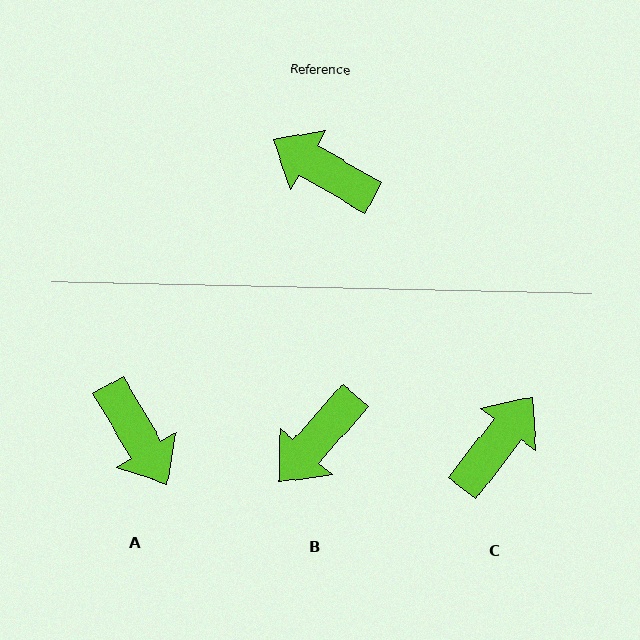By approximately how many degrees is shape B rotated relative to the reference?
Approximately 79 degrees counter-clockwise.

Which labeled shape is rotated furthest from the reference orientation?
A, about 151 degrees away.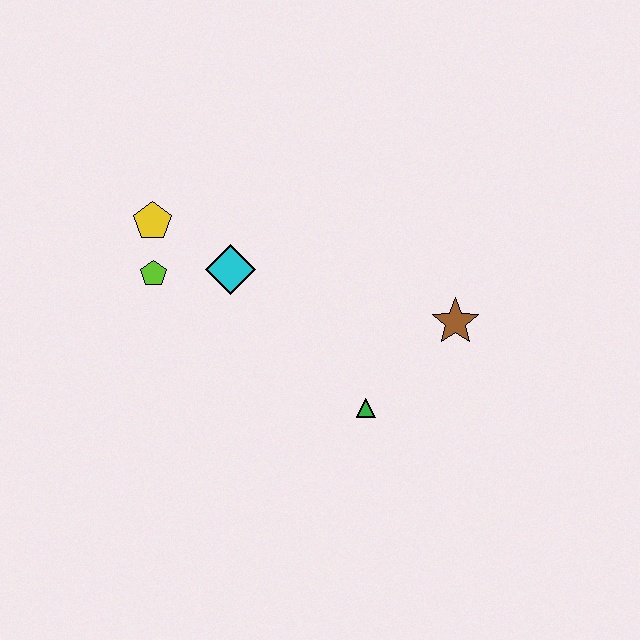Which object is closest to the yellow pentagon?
The lime pentagon is closest to the yellow pentagon.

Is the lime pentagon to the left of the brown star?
Yes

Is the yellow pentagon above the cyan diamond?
Yes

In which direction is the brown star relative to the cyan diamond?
The brown star is to the right of the cyan diamond.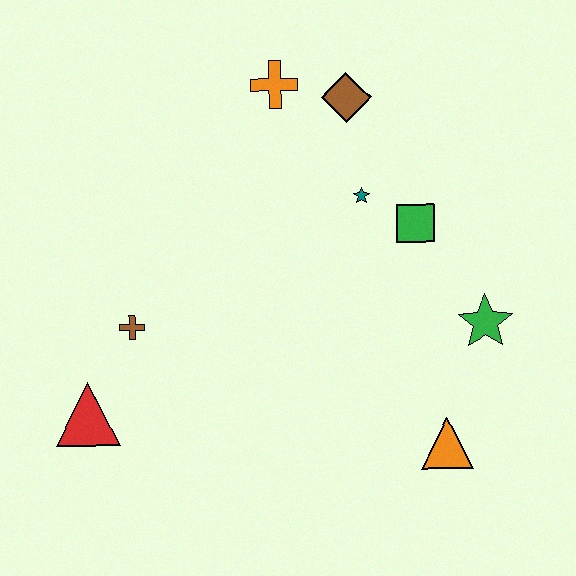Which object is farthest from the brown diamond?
The red triangle is farthest from the brown diamond.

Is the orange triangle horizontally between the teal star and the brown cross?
No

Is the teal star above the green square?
Yes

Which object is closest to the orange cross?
The brown diamond is closest to the orange cross.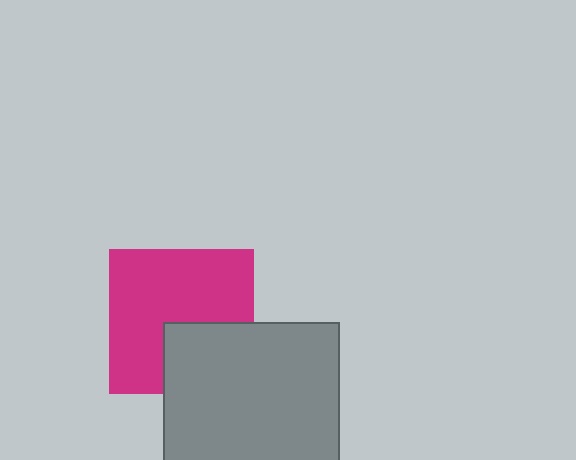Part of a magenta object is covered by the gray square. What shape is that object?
It is a square.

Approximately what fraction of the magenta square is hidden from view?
Roughly 31% of the magenta square is hidden behind the gray square.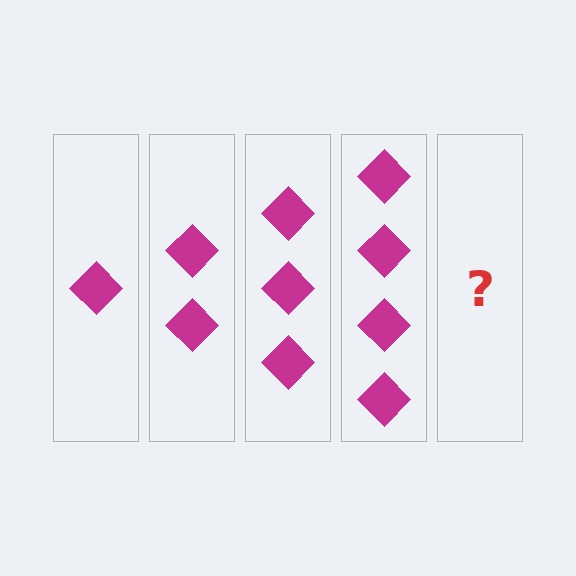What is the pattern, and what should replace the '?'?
The pattern is that each step adds one more diamond. The '?' should be 5 diamonds.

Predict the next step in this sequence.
The next step is 5 diamonds.